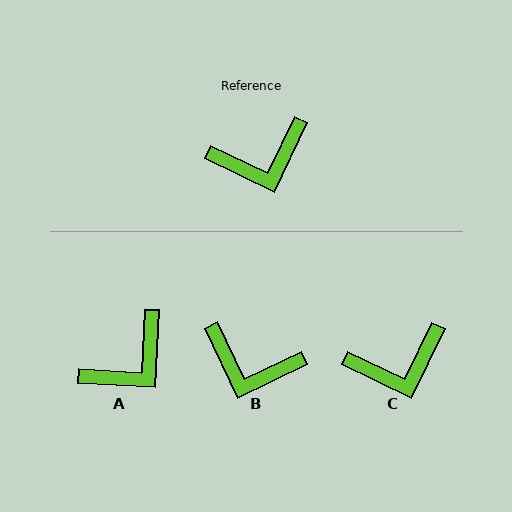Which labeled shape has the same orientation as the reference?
C.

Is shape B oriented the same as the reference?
No, it is off by about 39 degrees.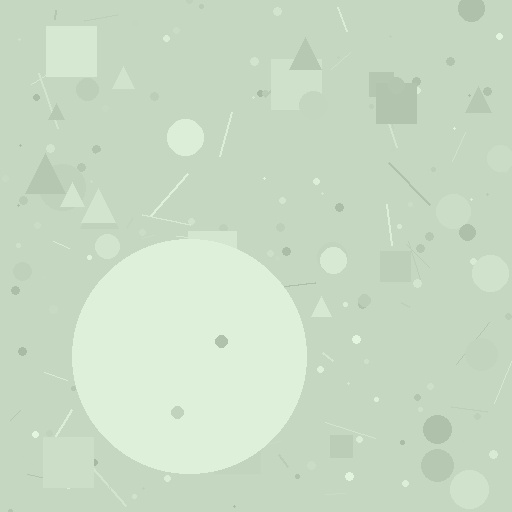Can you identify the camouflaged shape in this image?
The camouflaged shape is a circle.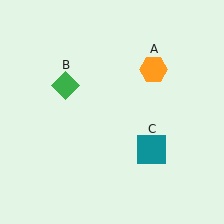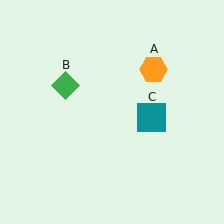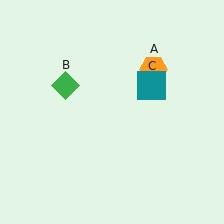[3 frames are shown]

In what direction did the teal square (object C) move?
The teal square (object C) moved up.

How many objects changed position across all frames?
1 object changed position: teal square (object C).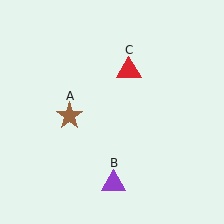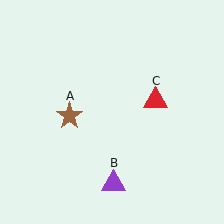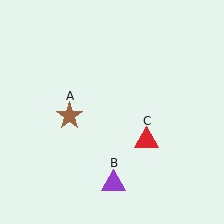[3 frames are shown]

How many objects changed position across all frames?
1 object changed position: red triangle (object C).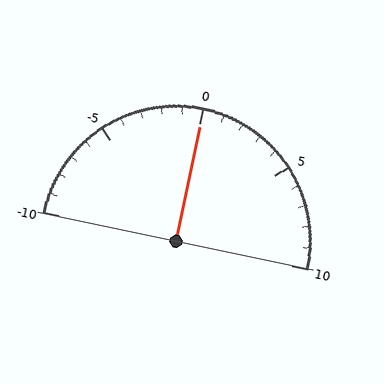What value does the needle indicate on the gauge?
The needle indicates approximately 0.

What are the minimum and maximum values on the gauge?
The gauge ranges from -10 to 10.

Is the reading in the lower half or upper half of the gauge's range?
The reading is in the upper half of the range (-10 to 10).